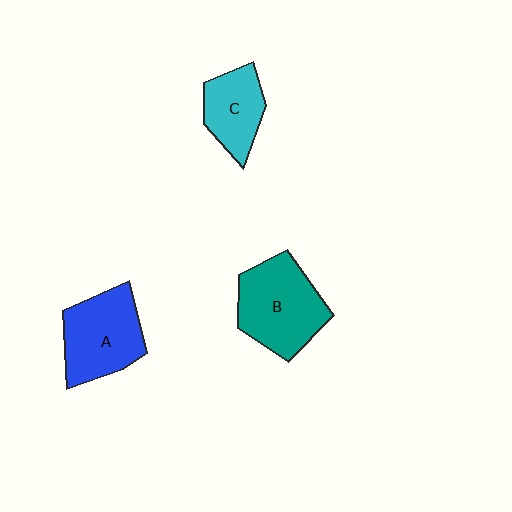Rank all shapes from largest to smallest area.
From largest to smallest: B (teal), A (blue), C (cyan).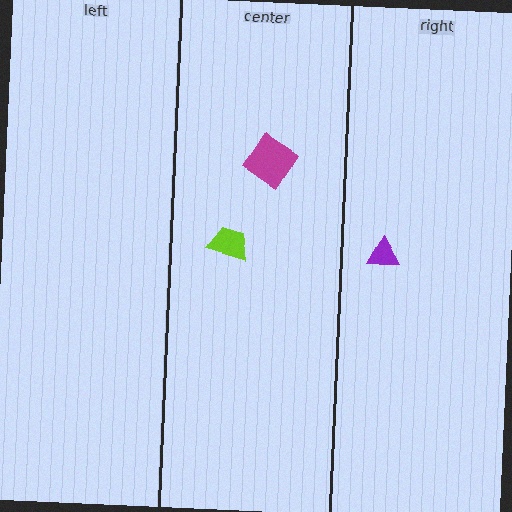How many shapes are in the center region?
2.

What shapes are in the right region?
The purple triangle.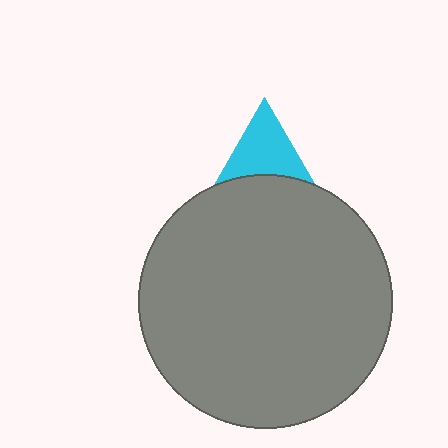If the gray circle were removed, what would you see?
You would see the complete cyan triangle.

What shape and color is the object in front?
The object in front is a gray circle.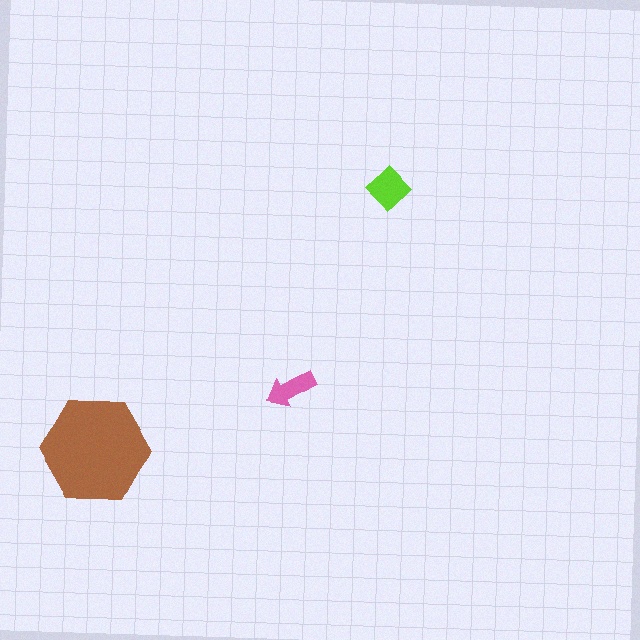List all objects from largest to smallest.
The brown hexagon, the lime diamond, the pink arrow.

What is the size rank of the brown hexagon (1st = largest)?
1st.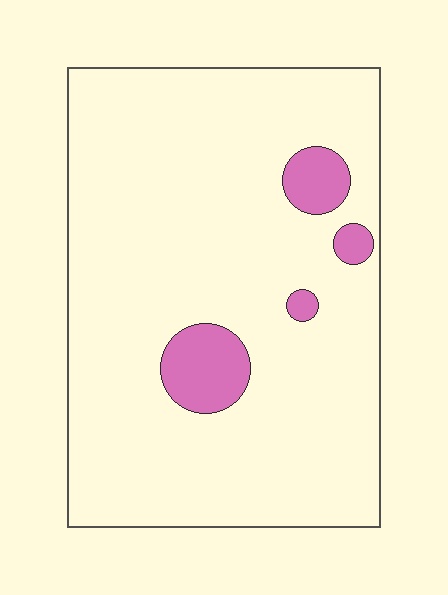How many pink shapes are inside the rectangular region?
4.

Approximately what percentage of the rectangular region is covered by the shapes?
Approximately 10%.